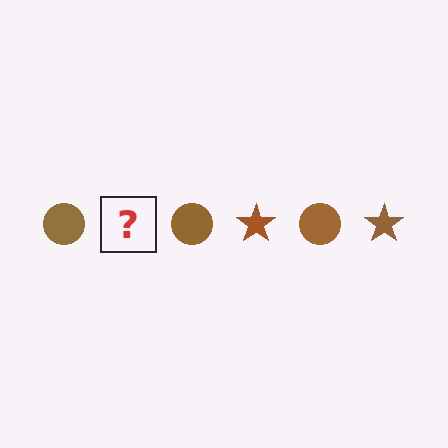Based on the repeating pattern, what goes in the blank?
The blank should be a brown star.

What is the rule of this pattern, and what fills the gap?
The rule is that the pattern cycles through circle, star shapes in brown. The gap should be filled with a brown star.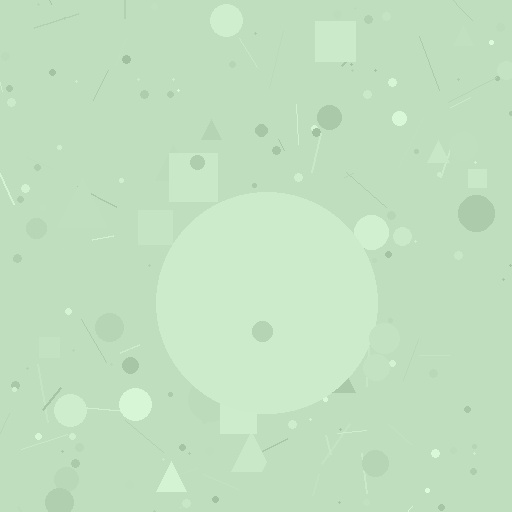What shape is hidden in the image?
A circle is hidden in the image.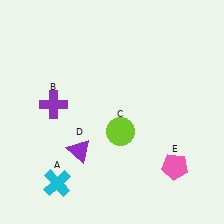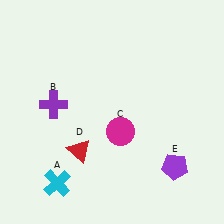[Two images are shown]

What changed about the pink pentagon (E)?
In Image 1, E is pink. In Image 2, it changed to purple.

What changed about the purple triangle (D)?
In Image 1, D is purple. In Image 2, it changed to red.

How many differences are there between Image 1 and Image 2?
There are 3 differences between the two images.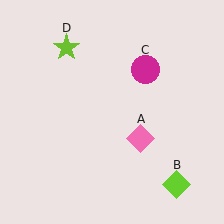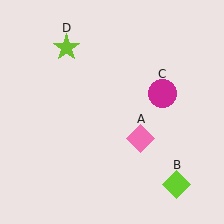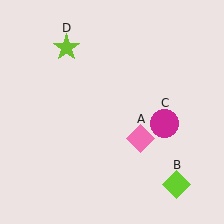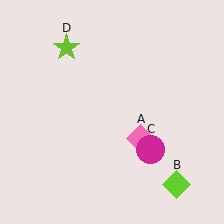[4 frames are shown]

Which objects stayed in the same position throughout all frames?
Pink diamond (object A) and lime diamond (object B) and lime star (object D) remained stationary.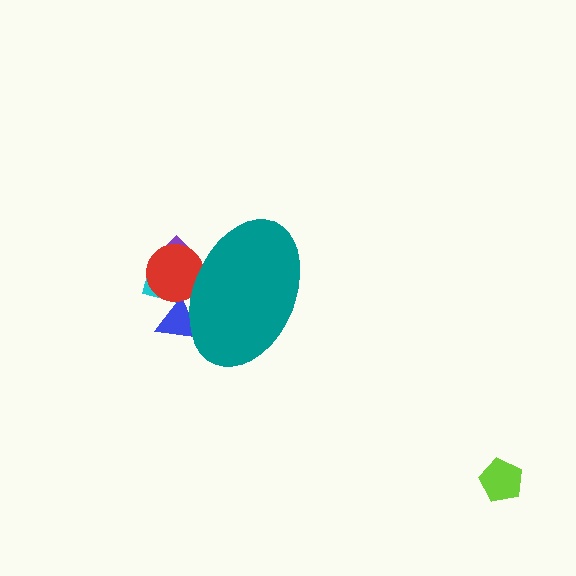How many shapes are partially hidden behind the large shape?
4 shapes are partially hidden.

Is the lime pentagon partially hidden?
No, the lime pentagon is fully visible.